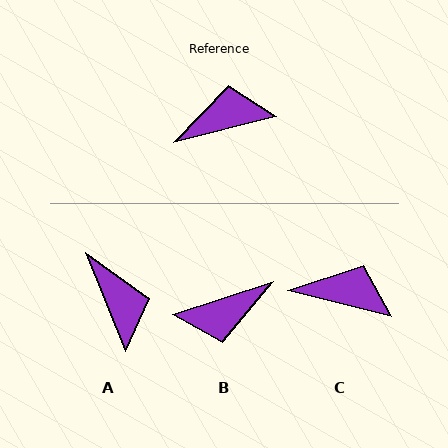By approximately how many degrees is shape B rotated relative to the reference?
Approximately 176 degrees clockwise.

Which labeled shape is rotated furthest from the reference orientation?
B, about 176 degrees away.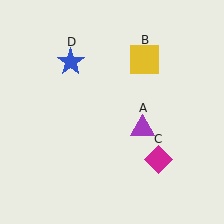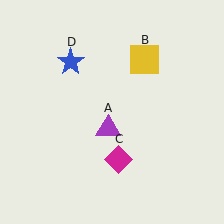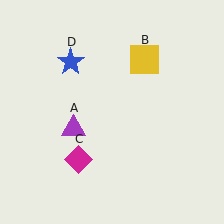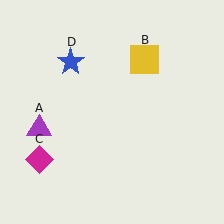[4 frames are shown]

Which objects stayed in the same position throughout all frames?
Yellow square (object B) and blue star (object D) remained stationary.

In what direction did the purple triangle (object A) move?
The purple triangle (object A) moved left.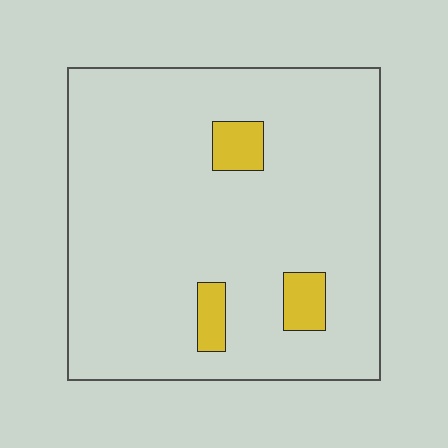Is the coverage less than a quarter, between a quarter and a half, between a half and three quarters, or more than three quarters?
Less than a quarter.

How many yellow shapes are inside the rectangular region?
3.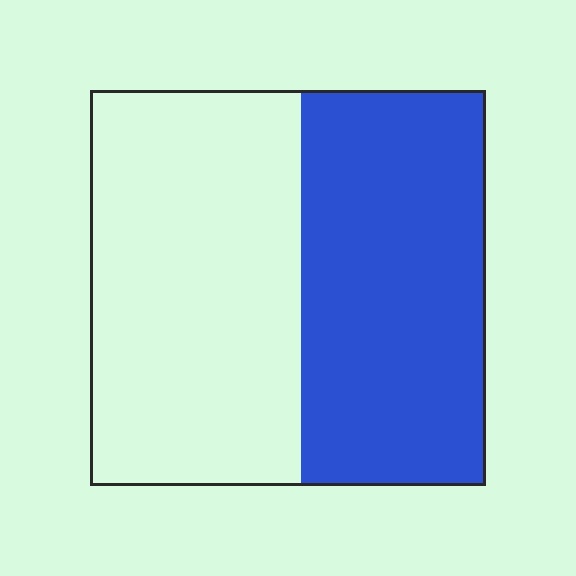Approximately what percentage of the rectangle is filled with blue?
Approximately 45%.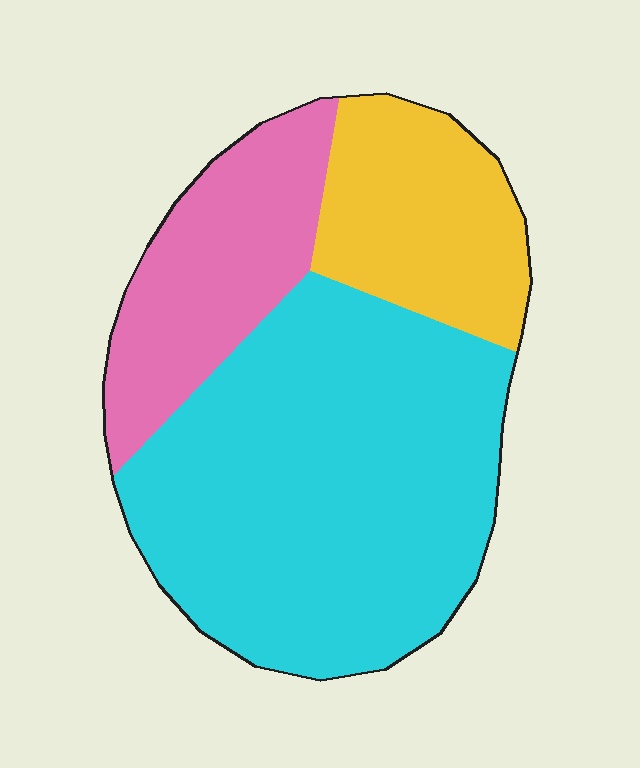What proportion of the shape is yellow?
Yellow takes up about one fifth (1/5) of the shape.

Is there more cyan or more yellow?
Cyan.